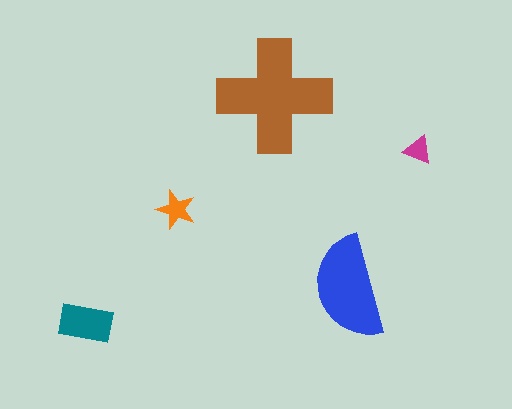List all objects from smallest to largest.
The magenta triangle, the orange star, the teal rectangle, the blue semicircle, the brown cross.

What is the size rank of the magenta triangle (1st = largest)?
5th.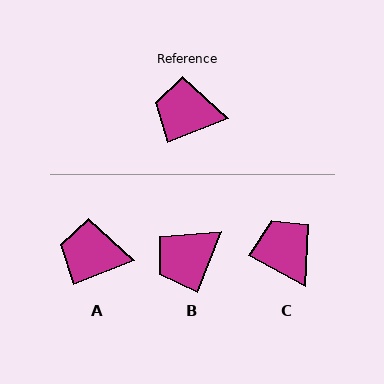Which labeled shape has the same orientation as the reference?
A.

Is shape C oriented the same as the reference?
No, it is off by about 50 degrees.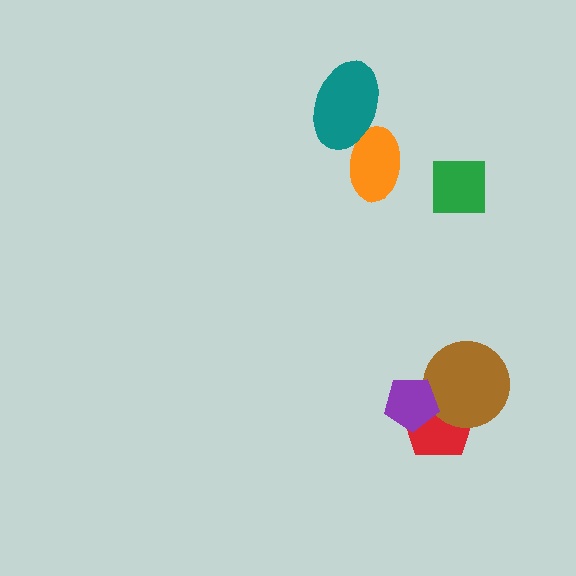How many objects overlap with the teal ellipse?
1 object overlaps with the teal ellipse.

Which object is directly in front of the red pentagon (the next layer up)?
The brown circle is directly in front of the red pentagon.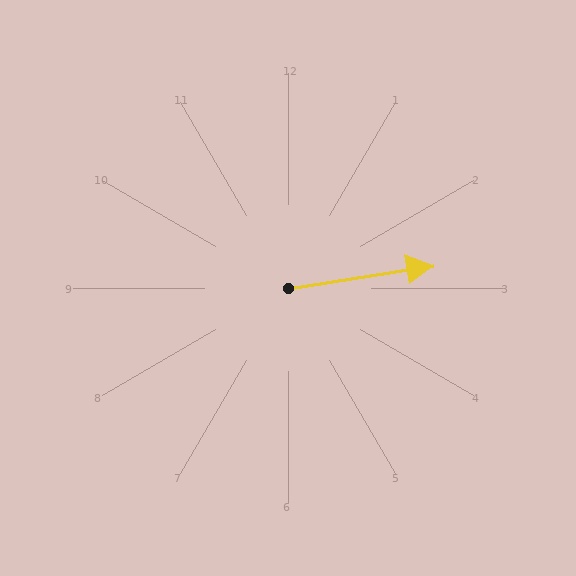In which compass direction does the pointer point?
East.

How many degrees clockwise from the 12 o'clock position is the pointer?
Approximately 81 degrees.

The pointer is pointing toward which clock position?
Roughly 3 o'clock.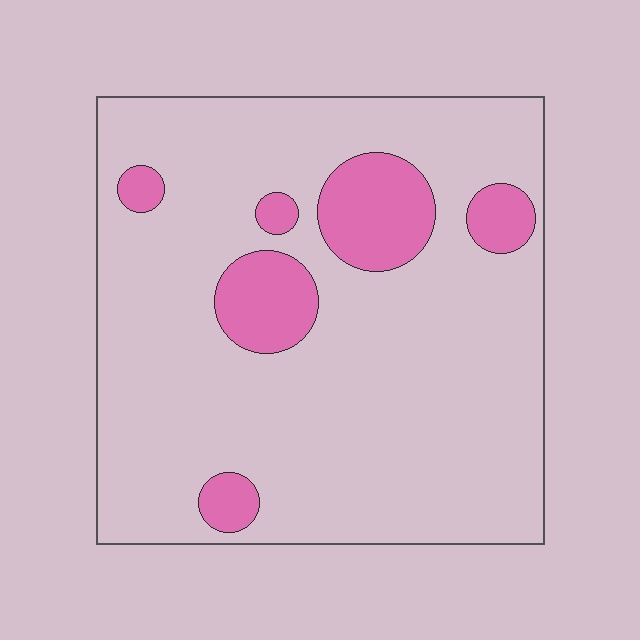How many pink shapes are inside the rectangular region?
6.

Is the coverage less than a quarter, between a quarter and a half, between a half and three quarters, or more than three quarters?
Less than a quarter.